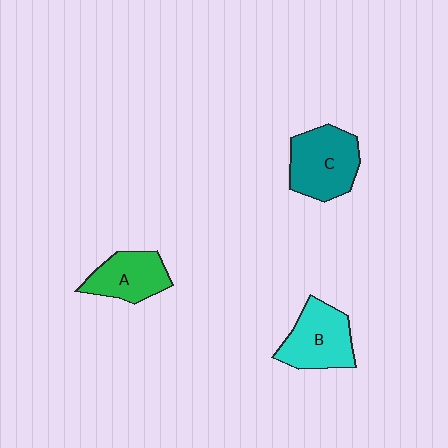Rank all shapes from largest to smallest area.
From largest to smallest: C (teal), B (cyan), A (green).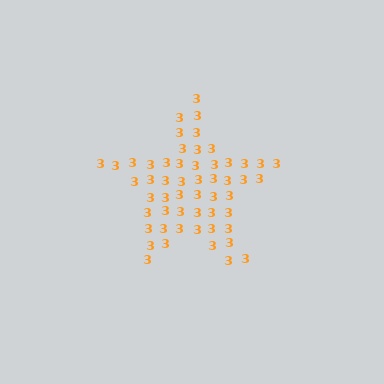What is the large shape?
The large shape is a star.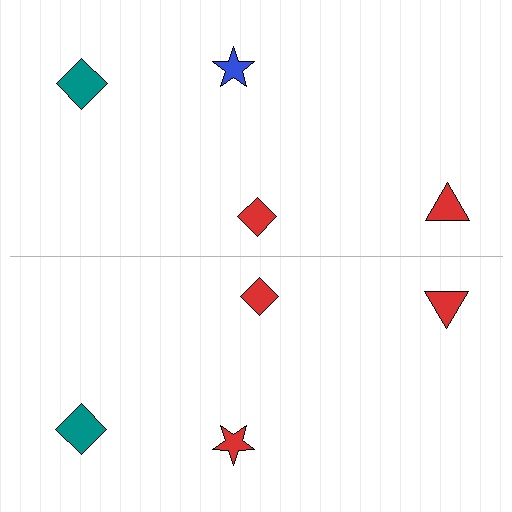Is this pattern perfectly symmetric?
No, the pattern is not perfectly symmetric. The red star on the bottom side breaks the symmetry — its mirror counterpart is blue.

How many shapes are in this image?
There are 8 shapes in this image.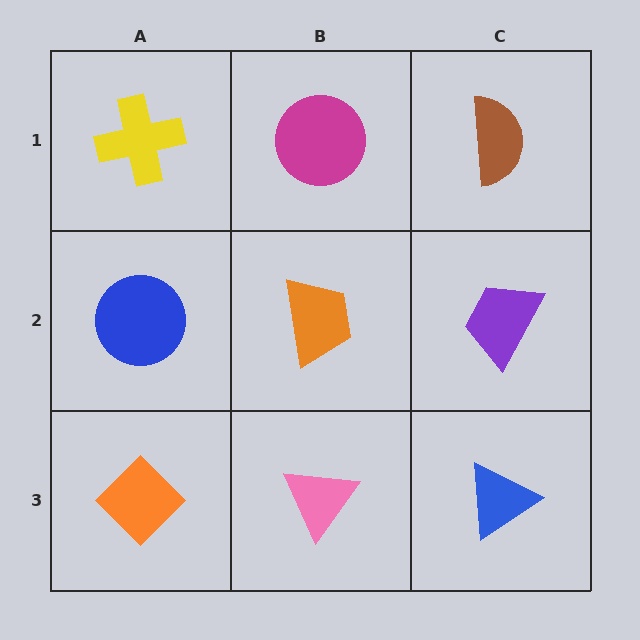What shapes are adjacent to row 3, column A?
A blue circle (row 2, column A), a pink triangle (row 3, column B).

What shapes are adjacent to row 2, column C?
A brown semicircle (row 1, column C), a blue triangle (row 3, column C), an orange trapezoid (row 2, column B).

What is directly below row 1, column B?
An orange trapezoid.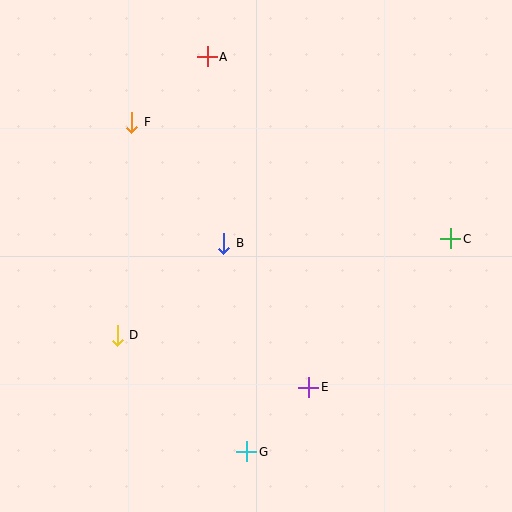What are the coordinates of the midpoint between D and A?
The midpoint between D and A is at (162, 196).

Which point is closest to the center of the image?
Point B at (224, 243) is closest to the center.